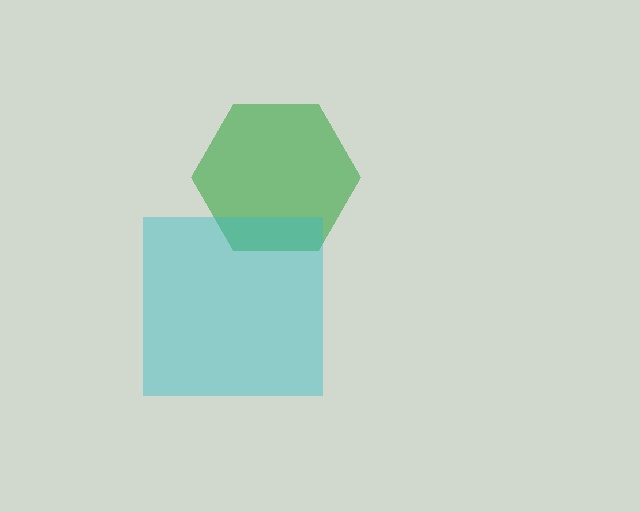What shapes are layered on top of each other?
The layered shapes are: a green hexagon, a cyan square.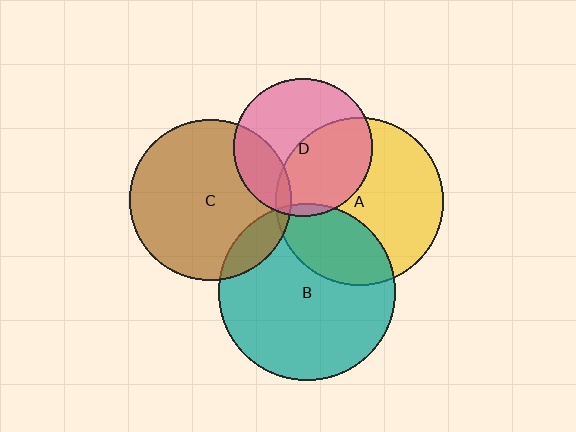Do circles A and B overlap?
Yes.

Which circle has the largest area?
Circle B (teal).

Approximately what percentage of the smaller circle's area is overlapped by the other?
Approximately 30%.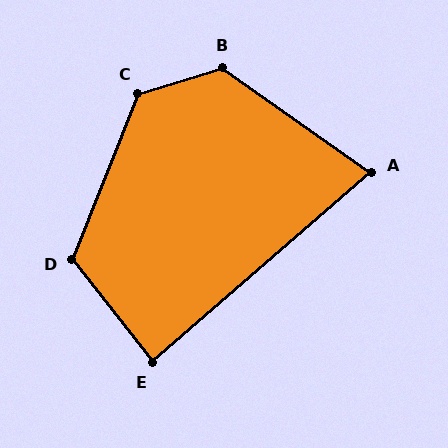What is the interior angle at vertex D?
Approximately 120 degrees (obtuse).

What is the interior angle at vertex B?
Approximately 128 degrees (obtuse).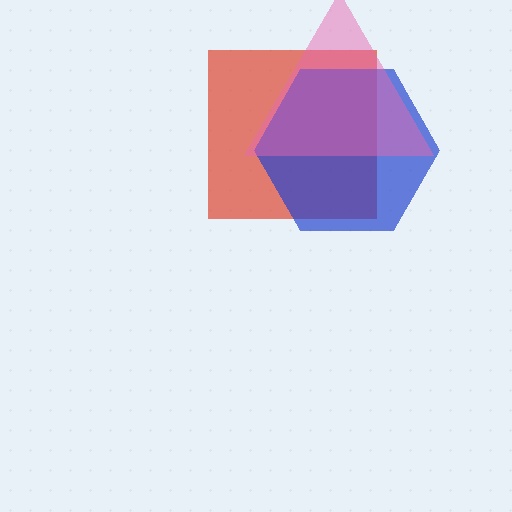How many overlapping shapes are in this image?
There are 3 overlapping shapes in the image.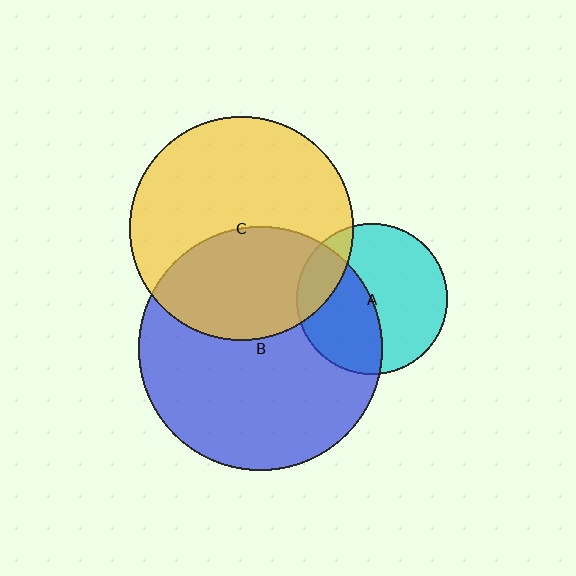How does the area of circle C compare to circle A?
Approximately 2.2 times.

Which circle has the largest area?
Circle B (blue).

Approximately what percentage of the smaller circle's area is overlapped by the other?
Approximately 15%.